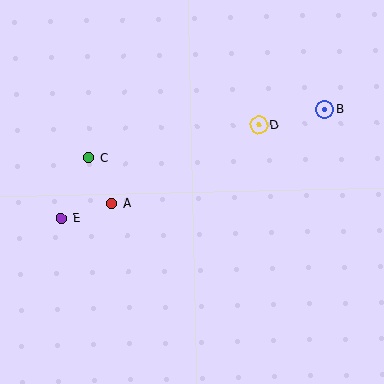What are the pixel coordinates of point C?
Point C is at (89, 158).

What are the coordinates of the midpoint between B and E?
The midpoint between B and E is at (193, 164).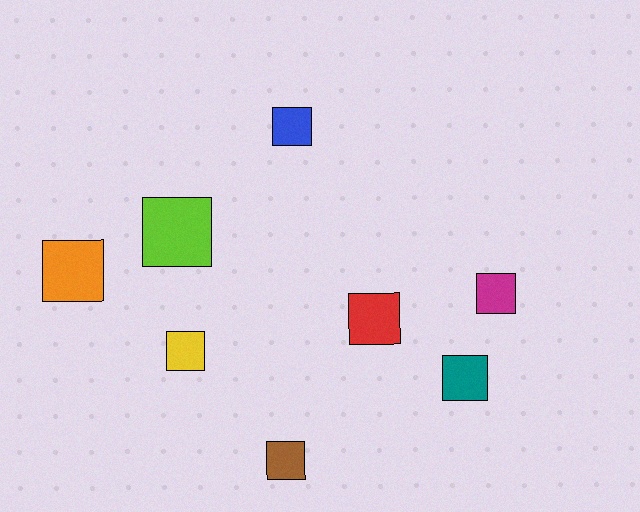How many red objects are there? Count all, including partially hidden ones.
There is 1 red object.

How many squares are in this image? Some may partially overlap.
There are 8 squares.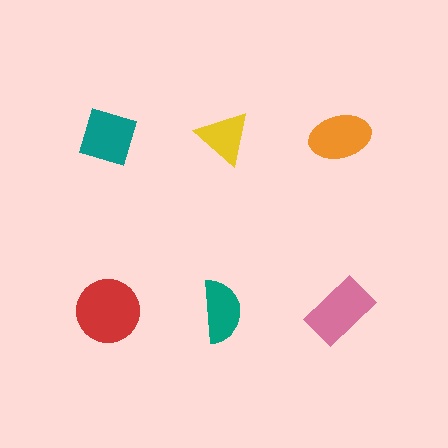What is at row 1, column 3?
An orange ellipse.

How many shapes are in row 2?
3 shapes.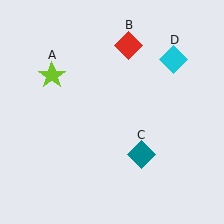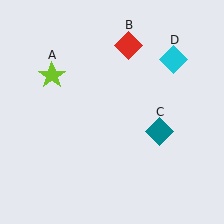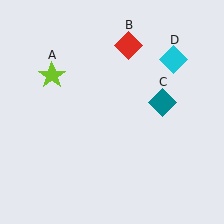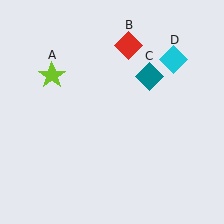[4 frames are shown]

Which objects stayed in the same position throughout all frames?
Lime star (object A) and red diamond (object B) and cyan diamond (object D) remained stationary.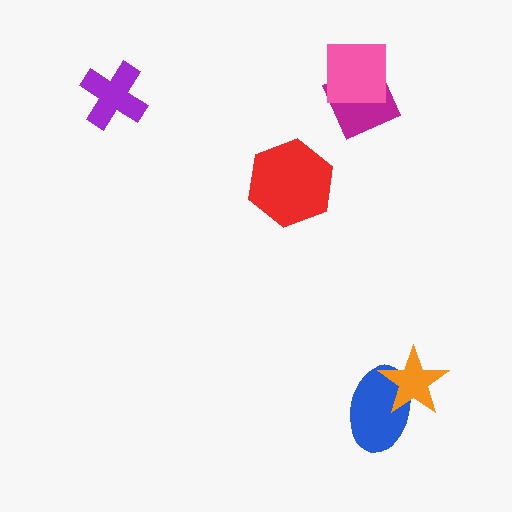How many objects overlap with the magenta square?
1 object overlaps with the magenta square.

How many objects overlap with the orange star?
1 object overlaps with the orange star.